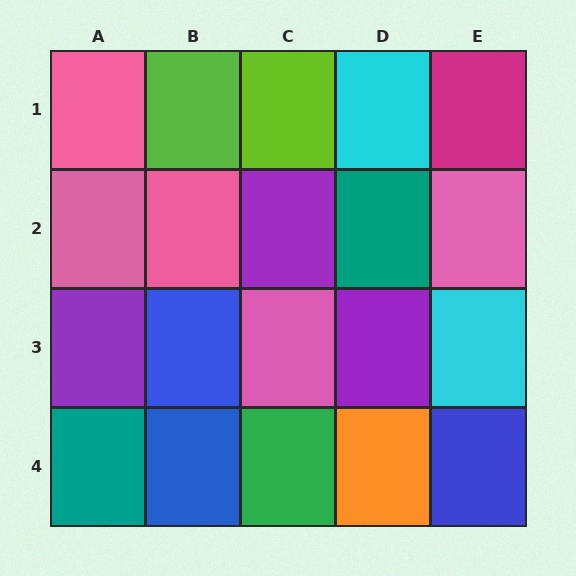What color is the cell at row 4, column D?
Orange.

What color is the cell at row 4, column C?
Green.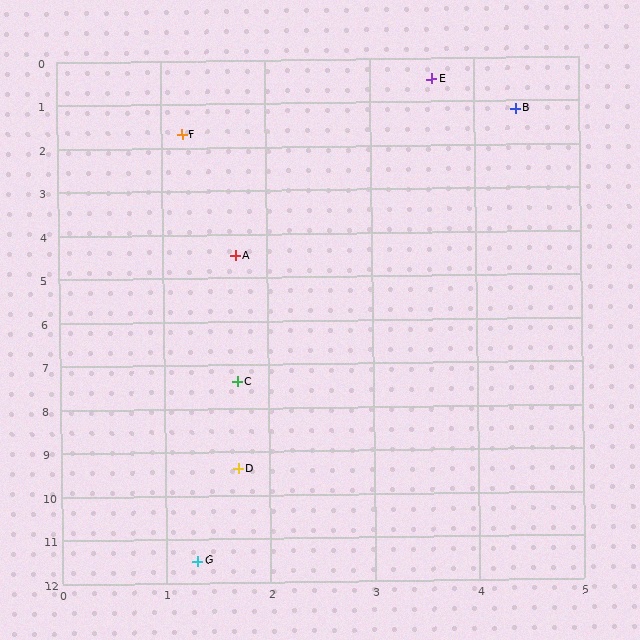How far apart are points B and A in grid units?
Points B and A are about 4.3 grid units apart.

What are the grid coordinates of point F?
Point F is at approximately (1.2, 1.7).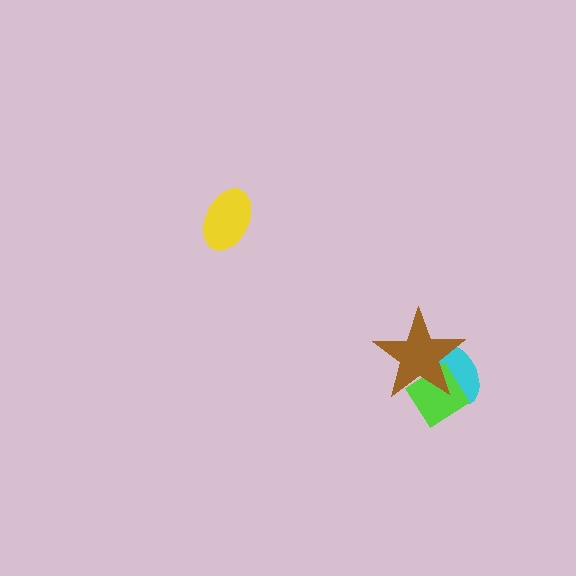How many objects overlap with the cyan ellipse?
2 objects overlap with the cyan ellipse.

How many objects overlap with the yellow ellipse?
0 objects overlap with the yellow ellipse.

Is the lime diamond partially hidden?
Yes, it is partially covered by another shape.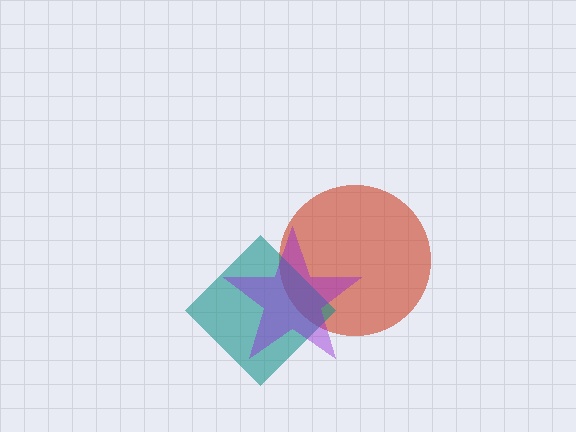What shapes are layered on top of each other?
The layered shapes are: a red circle, a teal diamond, a purple star.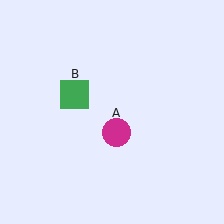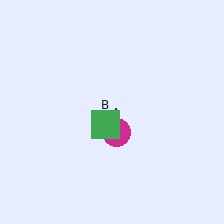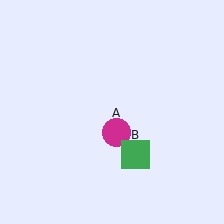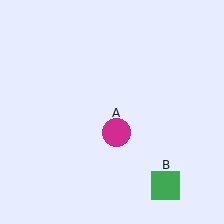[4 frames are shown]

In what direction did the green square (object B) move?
The green square (object B) moved down and to the right.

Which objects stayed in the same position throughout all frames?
Magenta circle (object A) remained stationary.